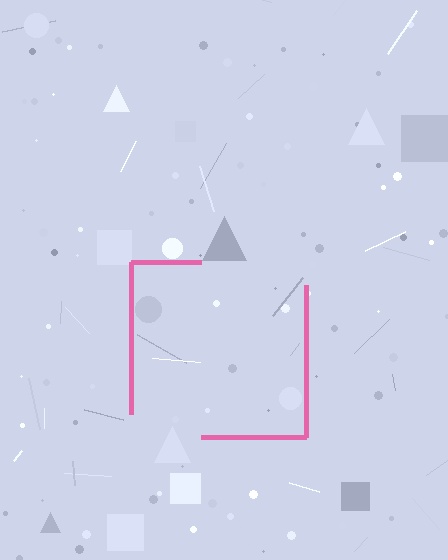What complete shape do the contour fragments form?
The contour fragments form a square.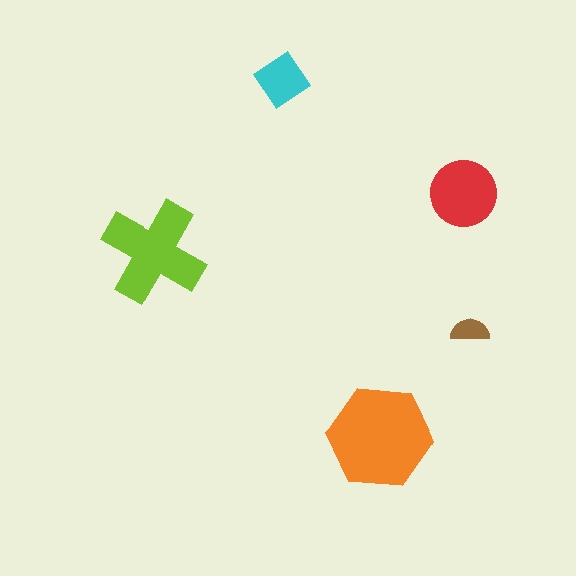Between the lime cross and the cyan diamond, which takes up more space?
The lime cross.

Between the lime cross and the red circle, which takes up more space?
The lime cross.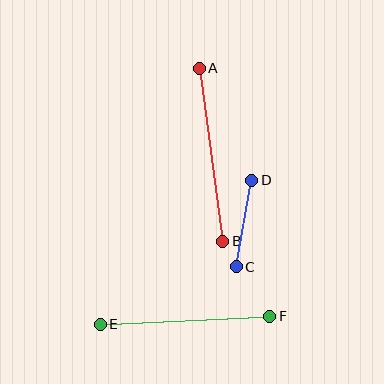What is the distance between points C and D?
The distance is approximately 88 pixels.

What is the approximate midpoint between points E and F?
The midpoint is at approximately (185, 320) pixels.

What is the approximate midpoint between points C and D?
The midpoint is at approximately (244, 223) pixels.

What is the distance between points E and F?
The distance is approximately 170 pixels.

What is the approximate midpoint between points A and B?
The midpoint is at approximately (211, 155) pixels.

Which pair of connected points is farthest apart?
Points A and B are farthest apart.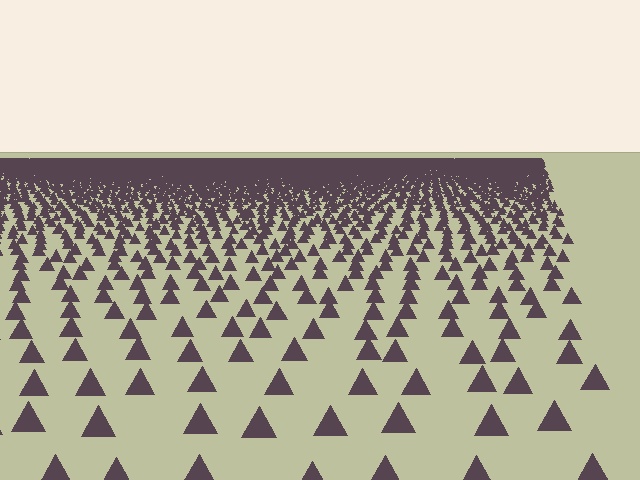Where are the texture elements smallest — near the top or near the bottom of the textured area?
Near the top.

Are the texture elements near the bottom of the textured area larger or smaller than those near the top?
Larger. Near the bottom, elements are closer to the viewer and appear at a bigger on-screen size.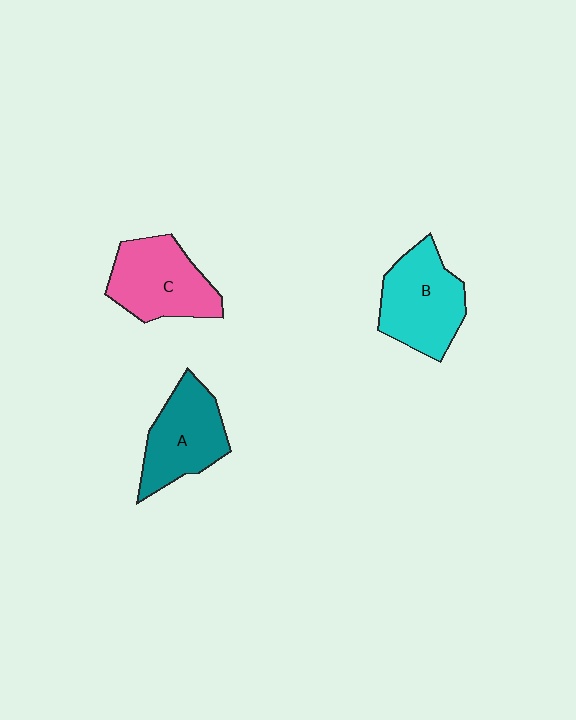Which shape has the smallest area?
Shape A (teal).